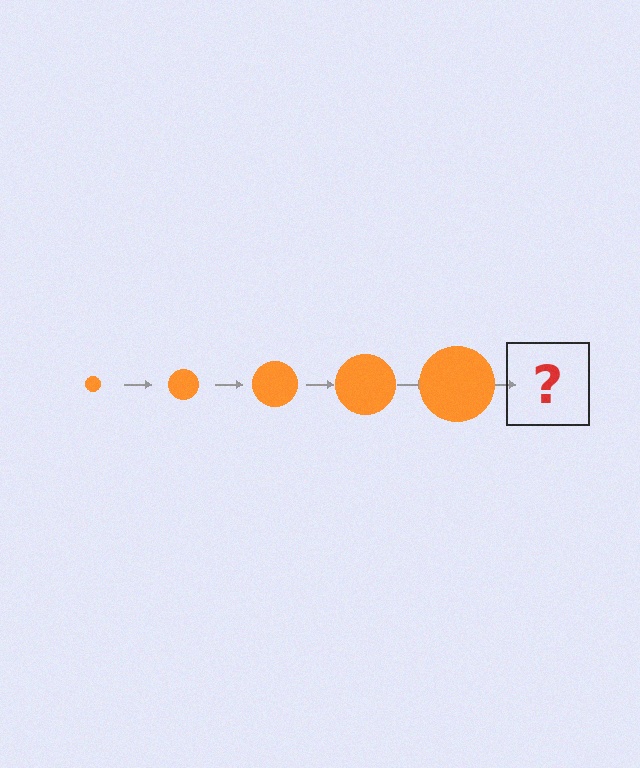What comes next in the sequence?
The next element should be an orange circle, larger than the previous one.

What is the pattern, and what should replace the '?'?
The pattern is that the circle gets progressively larger each step. The '?' should be an orange circle, larger than the previous one.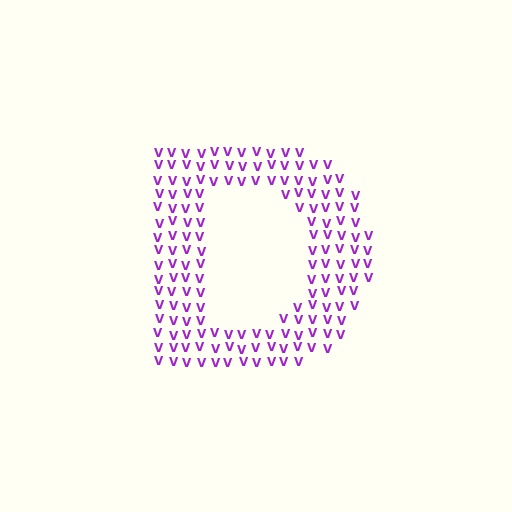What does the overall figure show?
The overall figure shows the letter D.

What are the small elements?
The small elements are letter V's.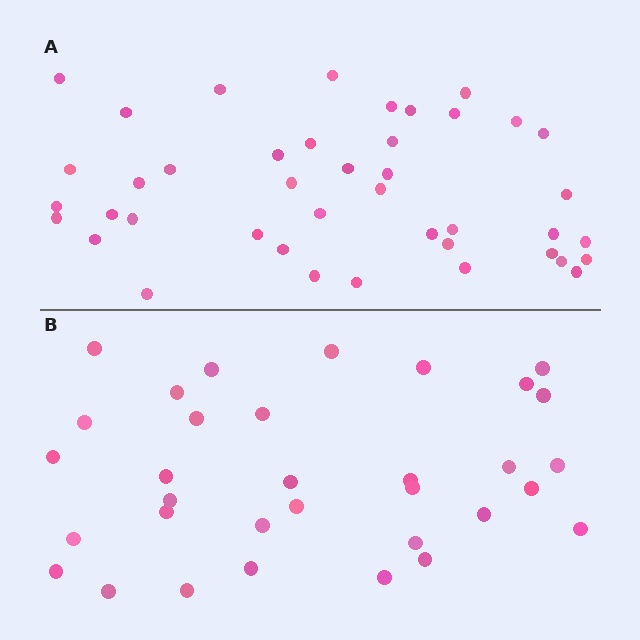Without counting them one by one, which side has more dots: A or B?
Region A (the top region) has more dots.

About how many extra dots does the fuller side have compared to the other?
Region A has roughly 8 or so more dots than region B.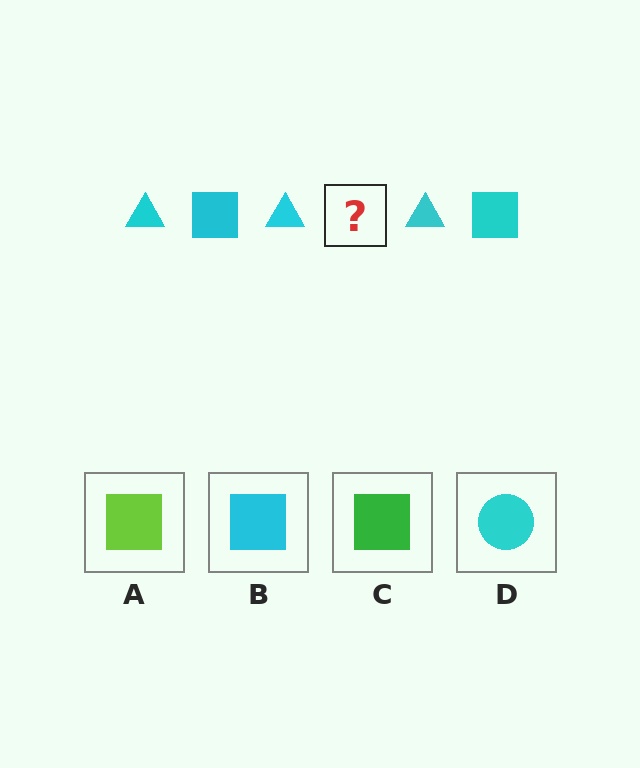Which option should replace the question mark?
Option B.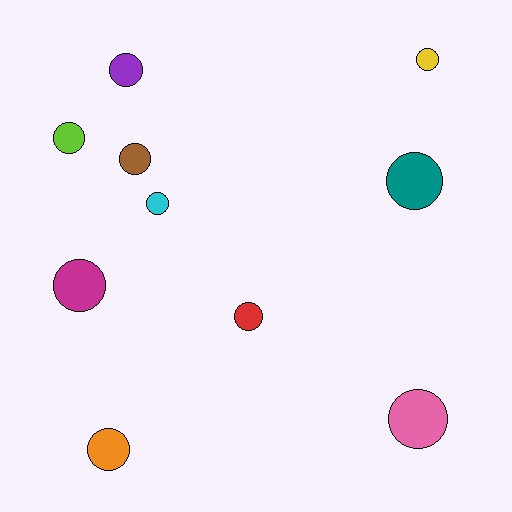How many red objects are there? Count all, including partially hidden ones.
There is 1 red object.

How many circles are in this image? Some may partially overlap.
There are 10 circles.